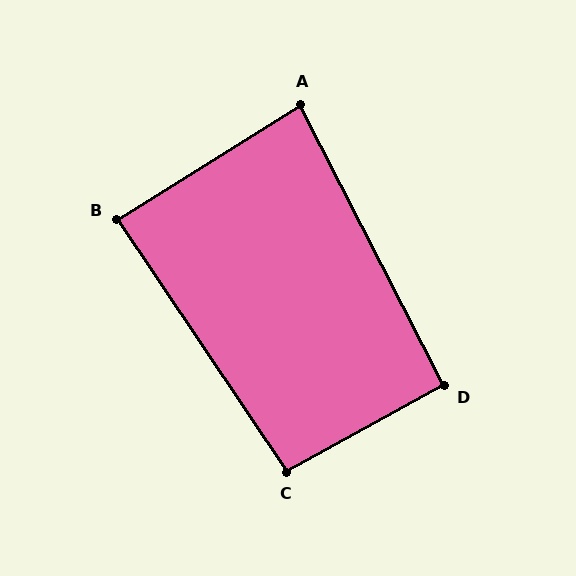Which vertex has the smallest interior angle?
A, at approximately 85 degrees.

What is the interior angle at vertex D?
Approximately 92 degrees (approximately right).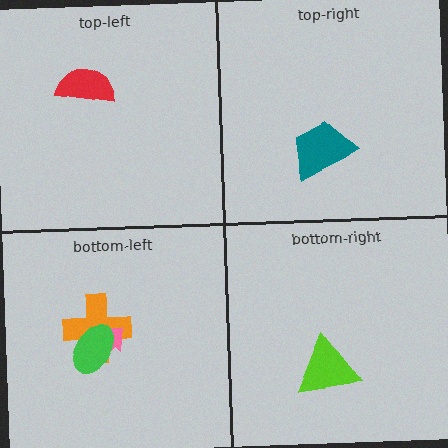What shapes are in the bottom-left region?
The orange cross, the pink arrow, the green ellipse.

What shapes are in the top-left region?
The red semicircle.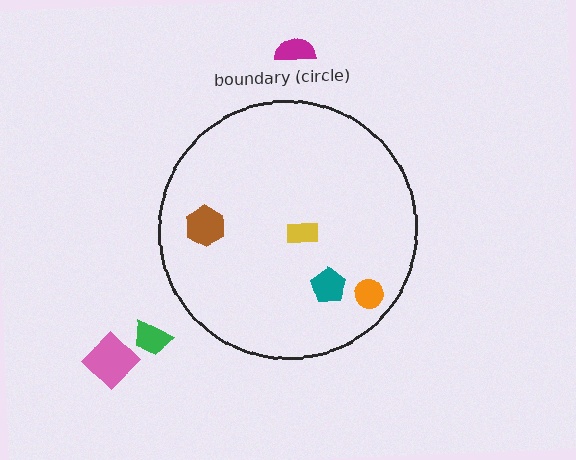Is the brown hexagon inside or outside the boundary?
Inside.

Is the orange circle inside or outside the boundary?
Inside.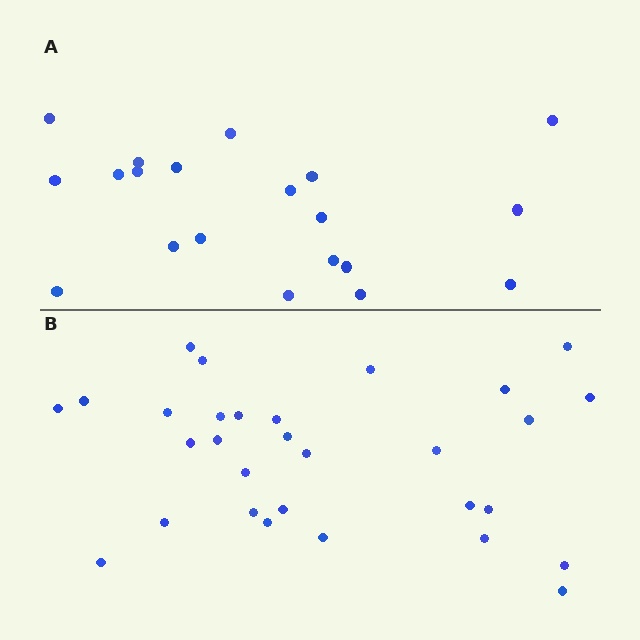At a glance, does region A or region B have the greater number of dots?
Region B (the bottom region) has more dots.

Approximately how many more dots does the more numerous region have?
Region B has roughly 10 or so more dots than region A.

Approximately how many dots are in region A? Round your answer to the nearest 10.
About 20 dots.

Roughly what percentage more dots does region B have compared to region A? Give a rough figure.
About 50% more.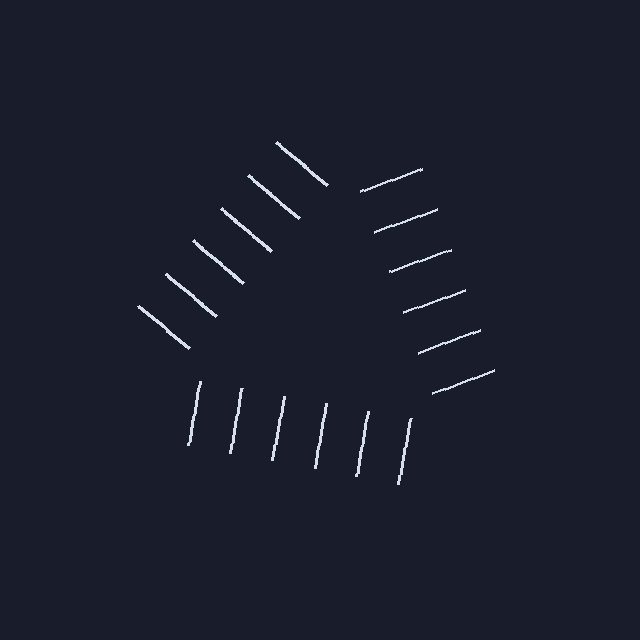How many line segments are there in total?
18 — 6 along each of the 3 edges.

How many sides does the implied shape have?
3 sides — the line-ends trace a triangle.